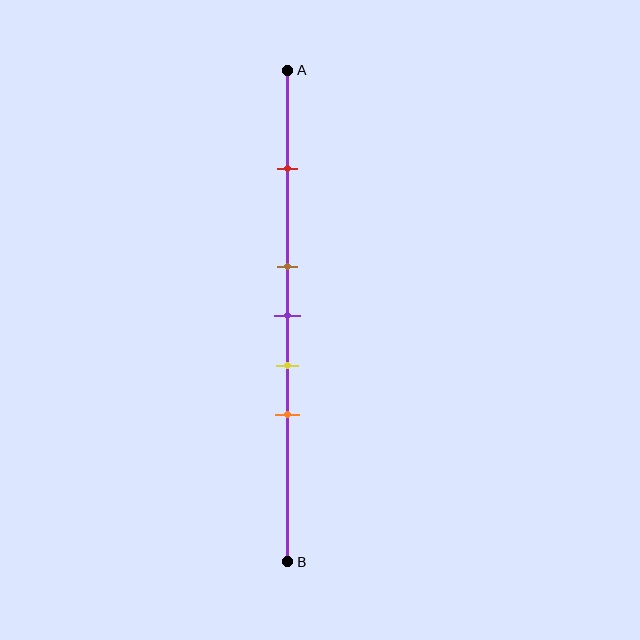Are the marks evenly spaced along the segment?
No, the marks are not evenly spaced.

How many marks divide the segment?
There are 5 marks dividing the segment.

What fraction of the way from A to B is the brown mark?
The brown mark is approximately 40% (0.4) of the way from A to B.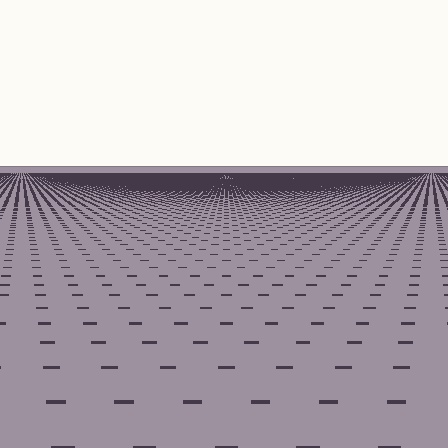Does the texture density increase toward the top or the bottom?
Density increases toward the top.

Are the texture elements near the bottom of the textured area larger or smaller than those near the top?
Larger. Near the bottom, elements are closer to the viewer and appear at a bigger on-screen size.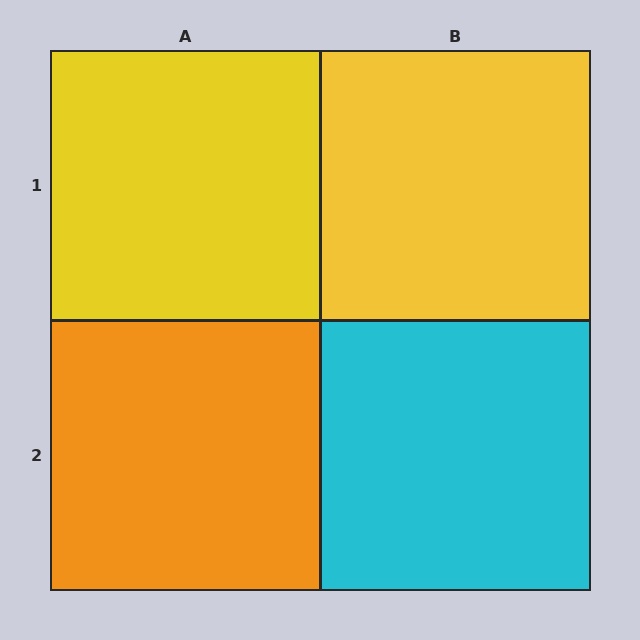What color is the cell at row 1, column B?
Yellow.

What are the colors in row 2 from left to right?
Orange, cyan.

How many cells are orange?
1 cell is orange.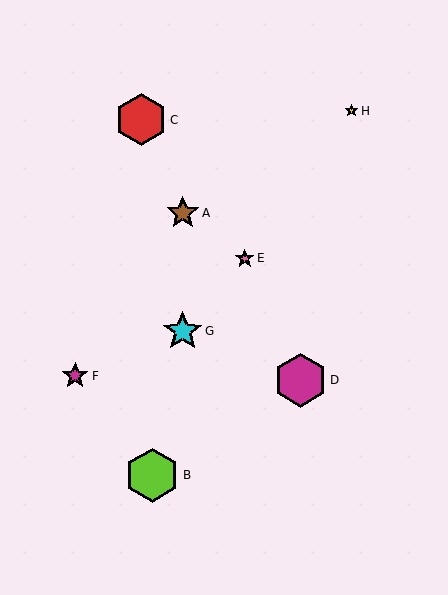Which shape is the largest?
The lime hexagon (labeled B) is the largest.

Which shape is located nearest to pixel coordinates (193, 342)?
The cyan star (labeled G) at (183, 331) is nearest to that location.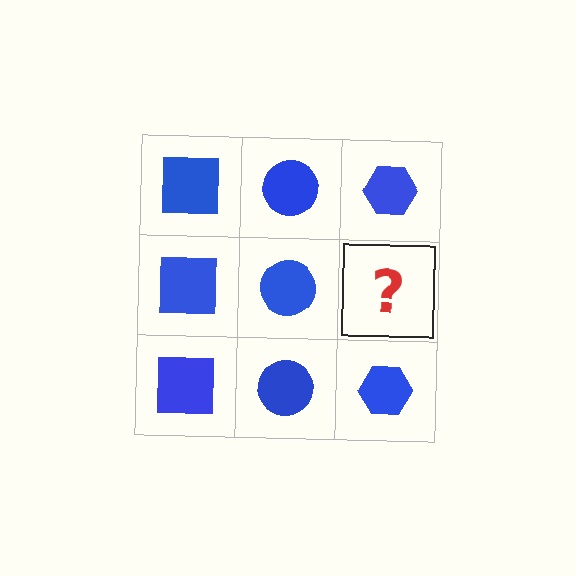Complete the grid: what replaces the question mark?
The question mark should be replaced with a blue hexagon.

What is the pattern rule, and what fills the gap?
The rule is that each column has a consistent shape. The gap should be filled with a blue hexagon.